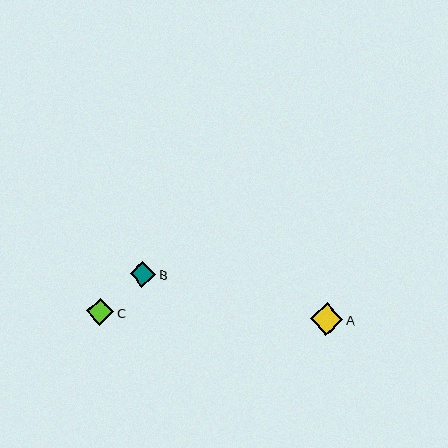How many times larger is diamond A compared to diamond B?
Diamond A is approximately 1.3 times the size of diamond B.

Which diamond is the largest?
Diamond A is the largest with a size of approximately 33 pixels.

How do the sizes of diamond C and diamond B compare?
Diamond C and diamond B are approximately the same size.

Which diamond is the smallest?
Diamond B is the smallest with a size of approximately 26 pixels.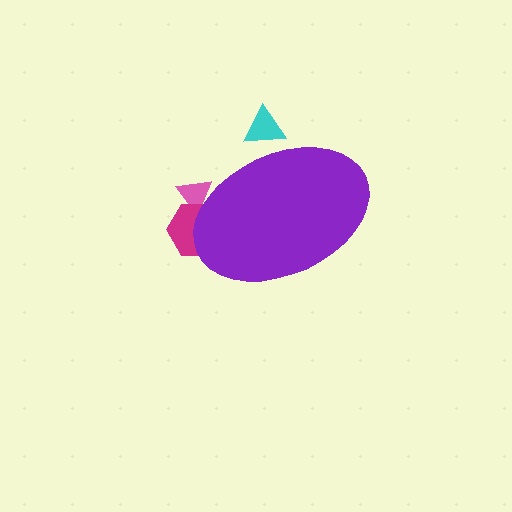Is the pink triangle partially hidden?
Yes, the pink triangle is partially hidden behind the purple ellipse.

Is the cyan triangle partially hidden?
Yes, the cyan triangle is partially hidden behind the purple ellipse.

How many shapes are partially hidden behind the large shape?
3 shapes are partially hidden.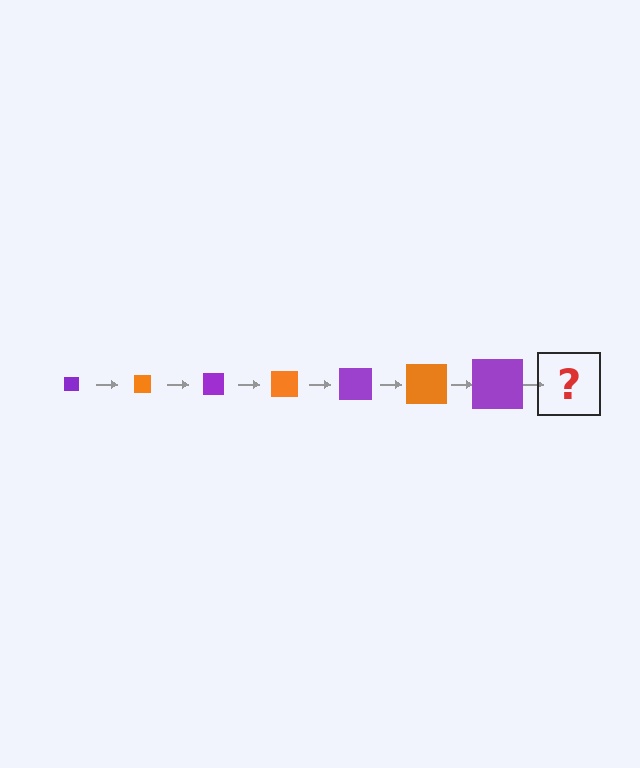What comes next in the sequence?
The next element should be an orange square, larger than the previous one.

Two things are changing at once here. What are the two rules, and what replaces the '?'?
The two rules are that the square grows larger each step and the color cycles through purple and orange. The '?' should be an orange square, larger than the previous one.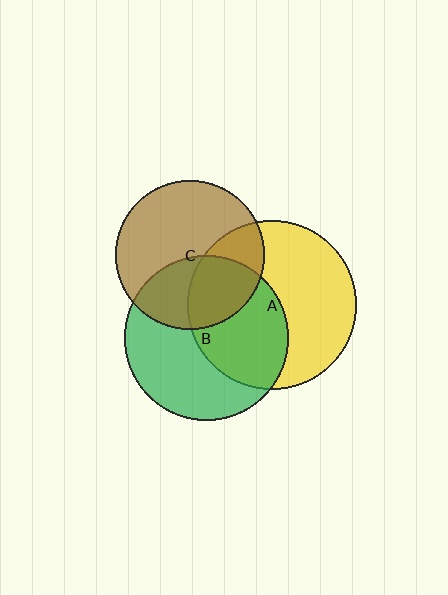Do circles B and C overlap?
Yes.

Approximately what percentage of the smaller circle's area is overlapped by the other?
Approximately 40%.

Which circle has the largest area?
Circle A (yellow).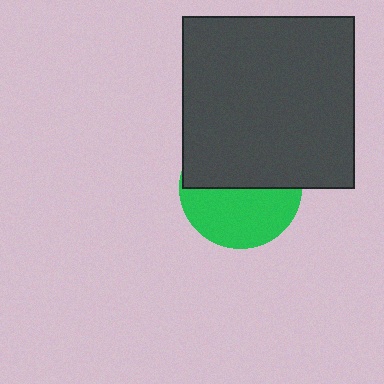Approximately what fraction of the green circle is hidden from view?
Roughly 51% of the green circle is hidden behind the dark gray square.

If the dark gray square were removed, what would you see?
You would see the complete green circle.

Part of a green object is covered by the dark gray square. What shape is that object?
It is a circle.